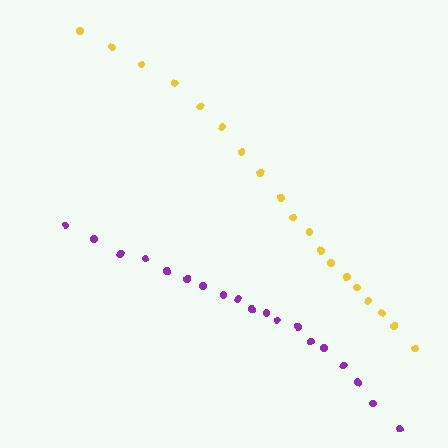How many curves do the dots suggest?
There are 2 distinct paths.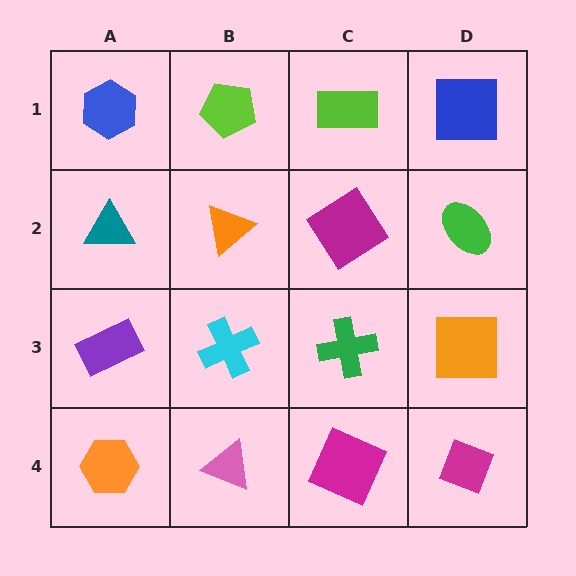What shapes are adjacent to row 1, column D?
A green ellipse (row 2, column D), a lime rectangle (row 1, column C).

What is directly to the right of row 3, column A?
A cyan cross.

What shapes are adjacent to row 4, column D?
An orange square (row 3, column D), a magenta square (row 4, column C).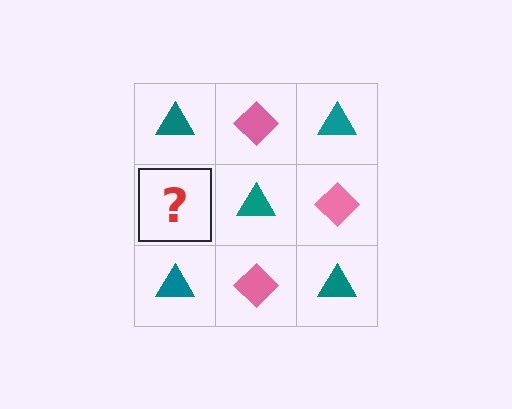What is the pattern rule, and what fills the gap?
The rule is that it alternates teal triangle and pink diamond in a checkerboard pattern. The gap should be filled with a pink diamond.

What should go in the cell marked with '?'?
The missing cell should contain a pink diamond.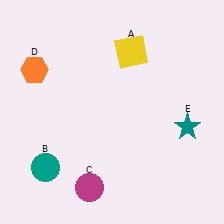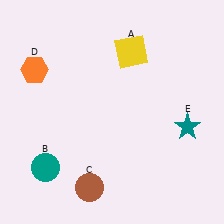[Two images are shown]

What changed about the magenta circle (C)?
In Image 1, C is magenta. In Image 2, it changed to brown.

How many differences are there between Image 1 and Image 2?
There is 1 difference between the two images.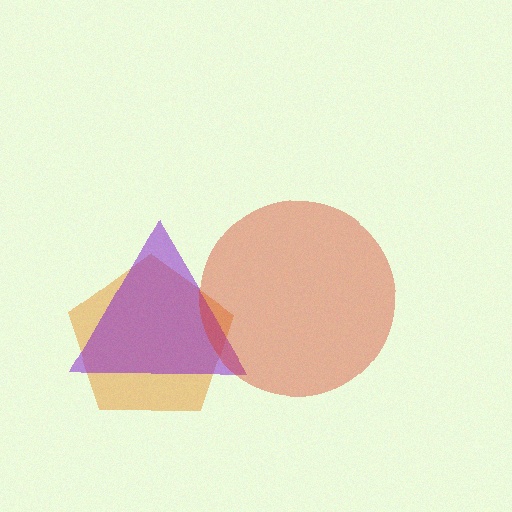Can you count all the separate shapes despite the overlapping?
Yes, there are 3 separate shapes.